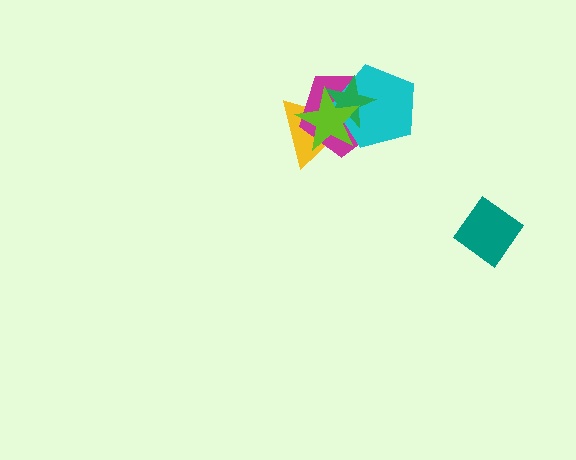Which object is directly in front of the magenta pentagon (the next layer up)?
The cyan pentagon is directly in front of the magenta pentagon.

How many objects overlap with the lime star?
4 objects overlap with the lime star.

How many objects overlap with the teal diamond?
0 objects overlap with the teal diamond.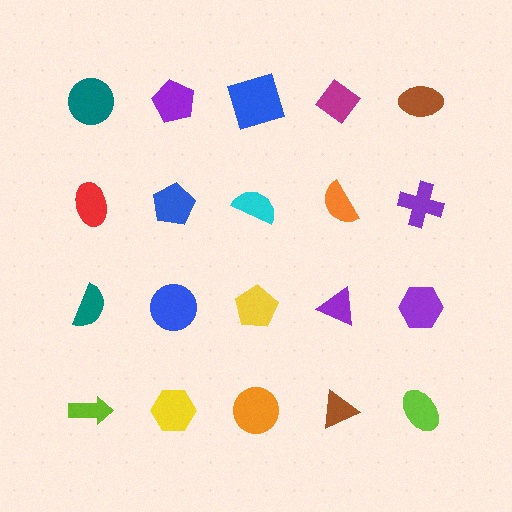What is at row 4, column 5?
A lime ellipse.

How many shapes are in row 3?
5 shapes.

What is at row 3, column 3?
A yellow pentagon.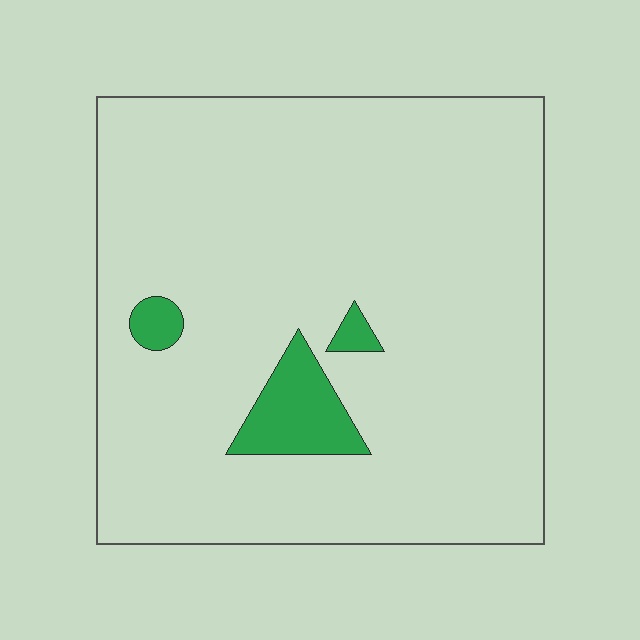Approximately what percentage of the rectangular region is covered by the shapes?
Approximately 5%.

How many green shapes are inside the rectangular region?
3.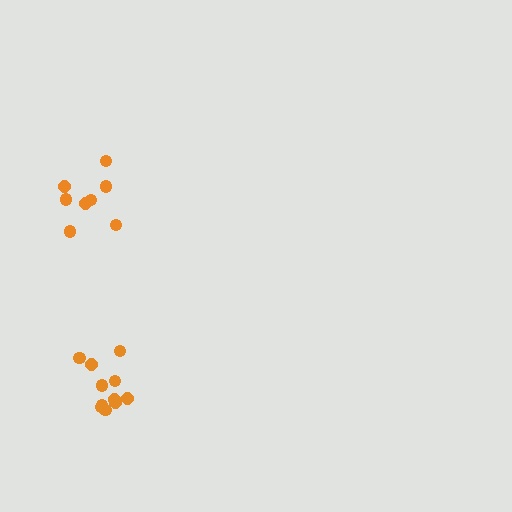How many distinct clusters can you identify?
There are 2 distinct clusters.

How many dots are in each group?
Group 1: 8 dots, Group 2: 11 dots (19 total).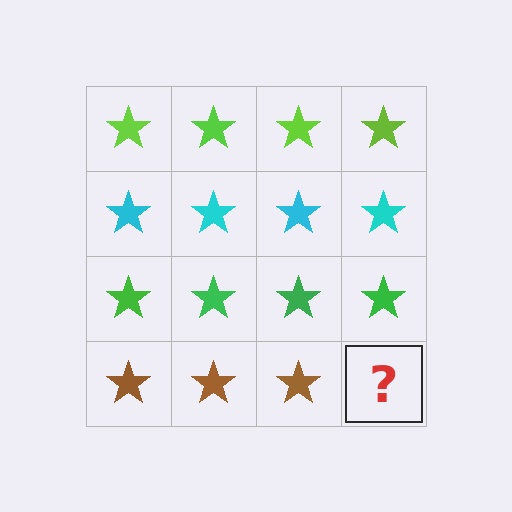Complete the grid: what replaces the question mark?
The question mark should be replaced with a brown star.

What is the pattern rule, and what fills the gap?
The rule is that each row has a consistent color. The gap should be filled with a brown star.